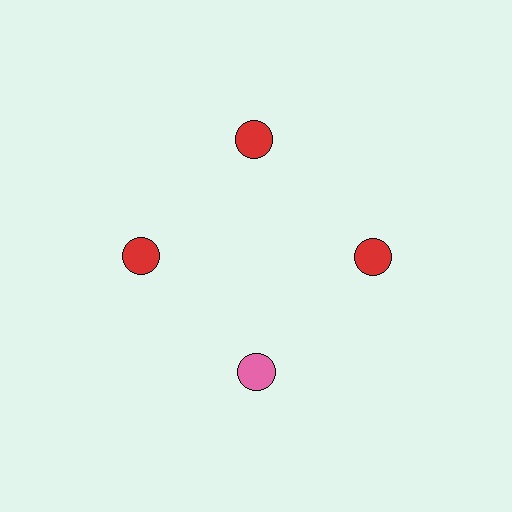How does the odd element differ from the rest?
It has a different color: pink instead of red.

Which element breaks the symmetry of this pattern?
The pink circle at roughly the 6 o'clock position breaks the symmetry. All other shapes are red circles.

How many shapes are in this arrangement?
There are 4 shapes arranged in a ring pattern.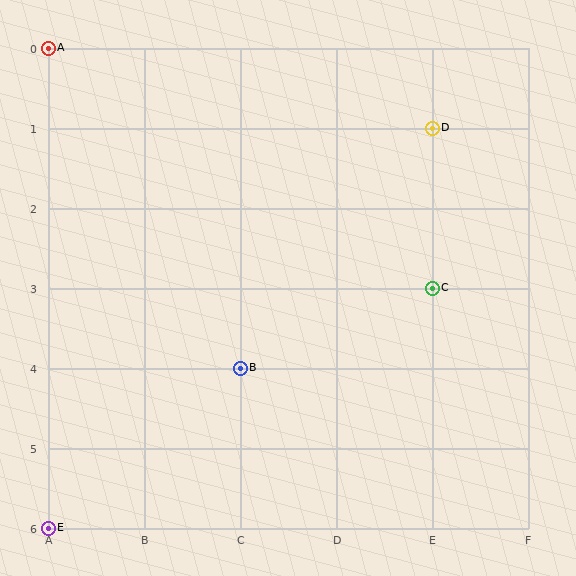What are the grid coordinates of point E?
Point E is at grid coordinates (A, 6).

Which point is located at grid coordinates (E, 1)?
Point D is at (E, 1).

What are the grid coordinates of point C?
Point C is at grid coordinates (E, 3).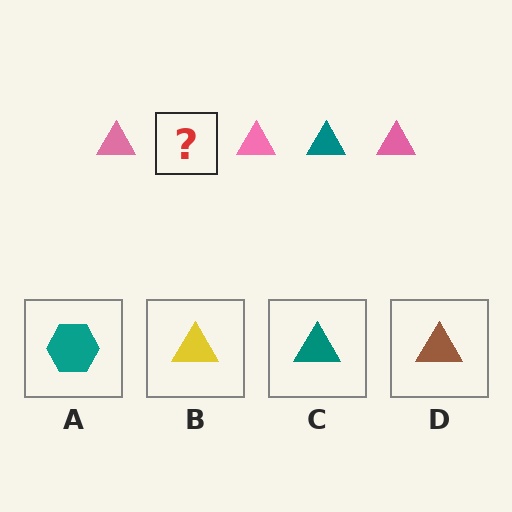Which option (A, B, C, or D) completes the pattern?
C.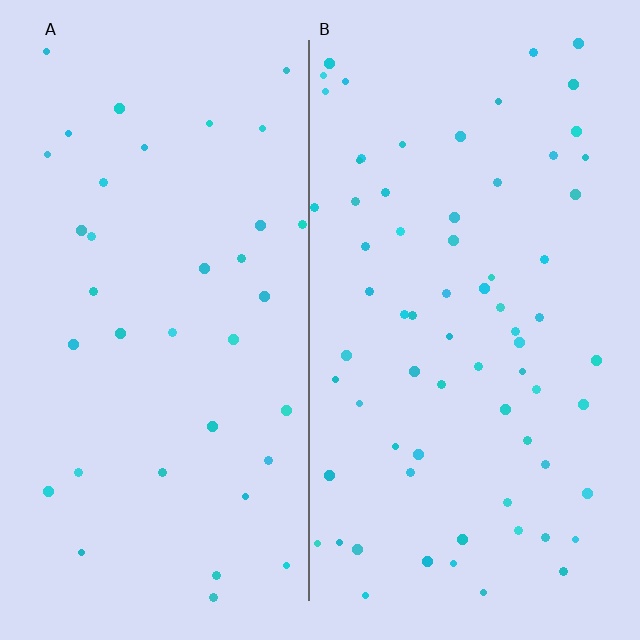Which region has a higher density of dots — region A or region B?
B (the right).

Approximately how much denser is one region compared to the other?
Approximately 1.9× — region B over region A.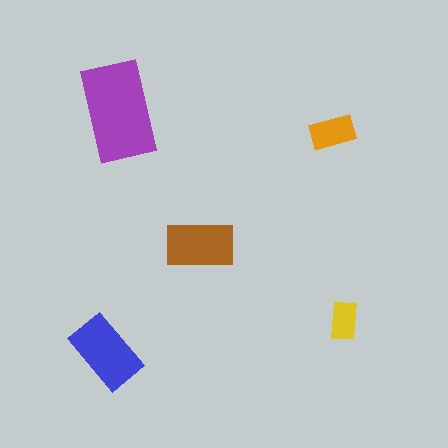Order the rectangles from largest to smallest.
the purple one, the blue one, the brown one, the orange one, the yellow one.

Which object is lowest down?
The blue rectangle is bottommost.